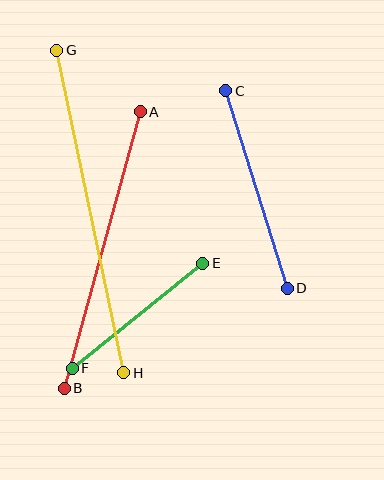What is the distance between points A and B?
The distance is approximately 287 pixels.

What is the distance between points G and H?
The distance is approximately 329 pixels.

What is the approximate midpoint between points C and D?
The midpoint is at approximately (256, 189) pixels.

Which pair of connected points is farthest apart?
Points G and H are farthest apart.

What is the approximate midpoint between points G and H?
The midpoint is at approximately (90, 212) pixels.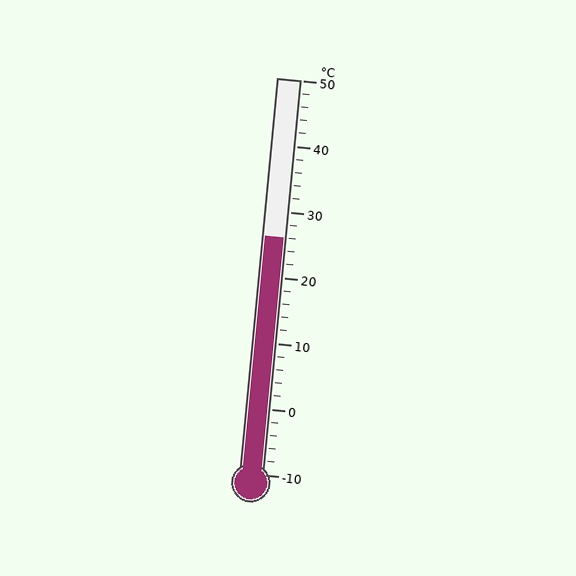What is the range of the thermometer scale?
The thermometer scale ranges from -10°C to 50°C.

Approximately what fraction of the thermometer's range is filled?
The thermometer is filled to approximately 60% of its range.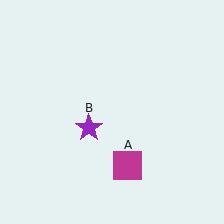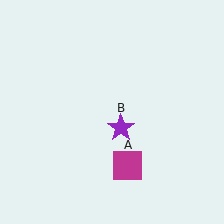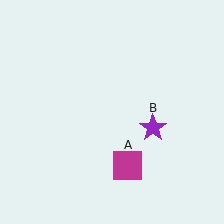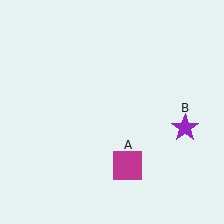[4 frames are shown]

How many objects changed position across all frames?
1 object changed position: purple star (object B).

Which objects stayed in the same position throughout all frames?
Magenta square (object A) remained stationary.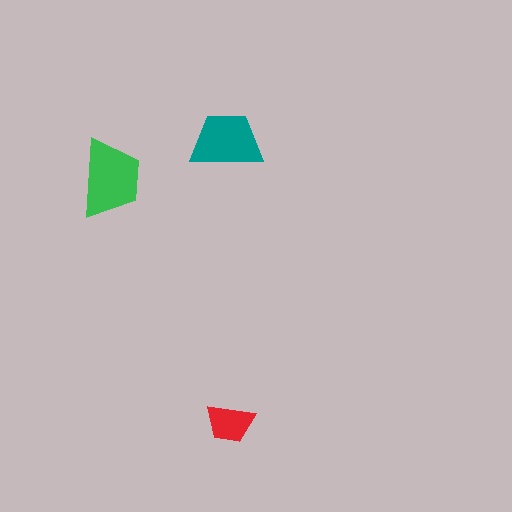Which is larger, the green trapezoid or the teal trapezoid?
The green one.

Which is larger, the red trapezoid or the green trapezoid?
The green one.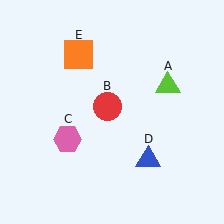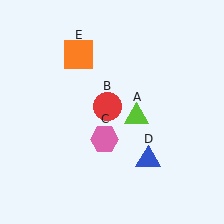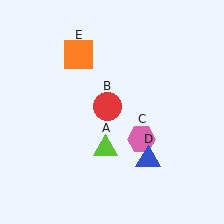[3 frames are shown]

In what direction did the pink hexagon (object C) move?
The pink hexagon (object C) moved right.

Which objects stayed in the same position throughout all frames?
Red circle (object B) and blue triangle (object D) and orange square (object E) remained stationary.